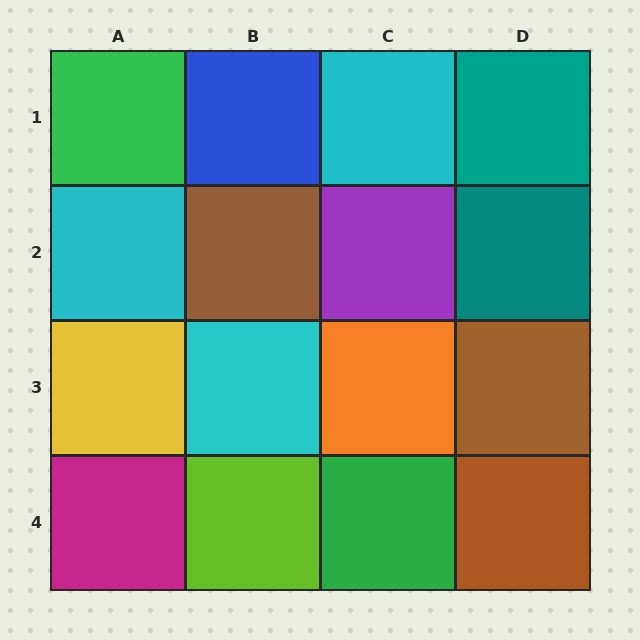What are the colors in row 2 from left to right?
Cyan, brown, purple, teal.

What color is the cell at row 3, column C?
Orange.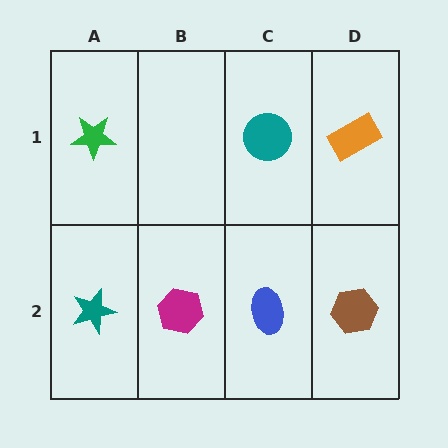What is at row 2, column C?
A blue ellipse.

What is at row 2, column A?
A teal star.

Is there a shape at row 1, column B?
No, that cell is empty.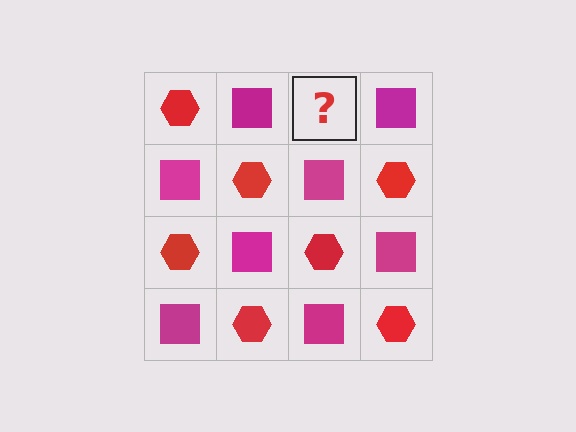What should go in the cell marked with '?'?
The missing cell should contain a red hexagon.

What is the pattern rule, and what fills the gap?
The rule is that it alternates red hexagon and magenta square in a checkerboard pattern. The gap should be filled with a red hexagon.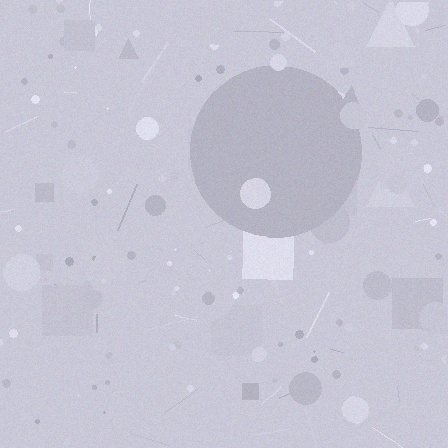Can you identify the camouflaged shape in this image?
The camouflaged shape is a circle.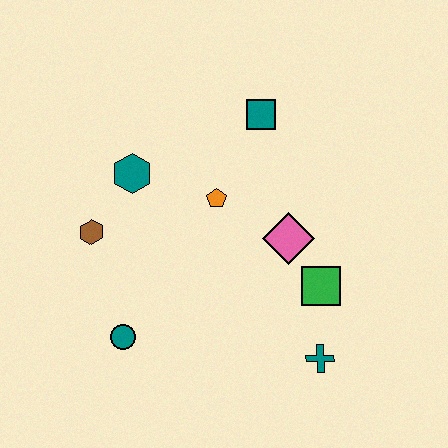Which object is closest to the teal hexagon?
The brown hexagon is closest to the teal hexagon.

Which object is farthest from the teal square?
The teal circle is farthest from the teal square.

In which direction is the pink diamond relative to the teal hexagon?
The pink diamond is to the right of the teal hexagon.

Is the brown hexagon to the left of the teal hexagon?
Yes